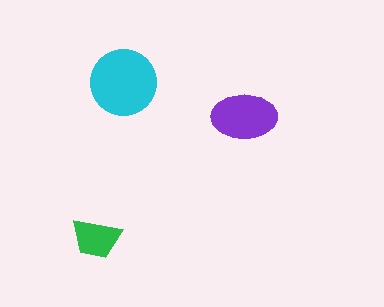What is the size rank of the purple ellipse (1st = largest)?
2nd.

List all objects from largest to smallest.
The cyan circle, the purple ellipse, the green trapezoid.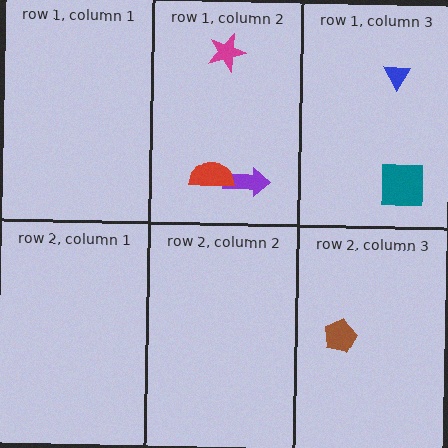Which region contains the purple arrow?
The row 1, column 2 region.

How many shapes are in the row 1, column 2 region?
3.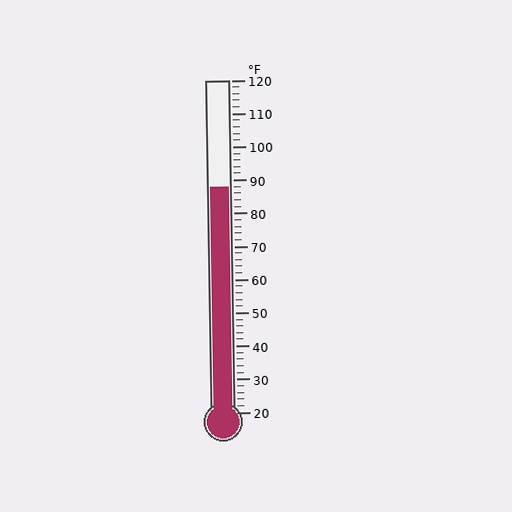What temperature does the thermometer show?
The thermometer shows approximately 88°F.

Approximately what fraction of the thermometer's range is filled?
The thermometer is filled to approximately 70% of its range.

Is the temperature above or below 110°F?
The temperature is below 110°F.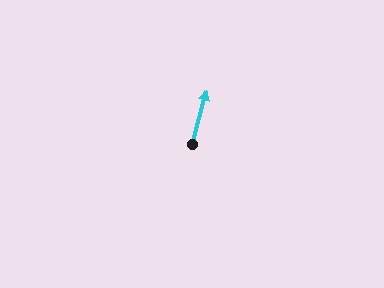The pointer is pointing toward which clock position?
Roughly 12 o'clock.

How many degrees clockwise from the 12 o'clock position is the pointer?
Approximately 15 degrees.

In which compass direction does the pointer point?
North.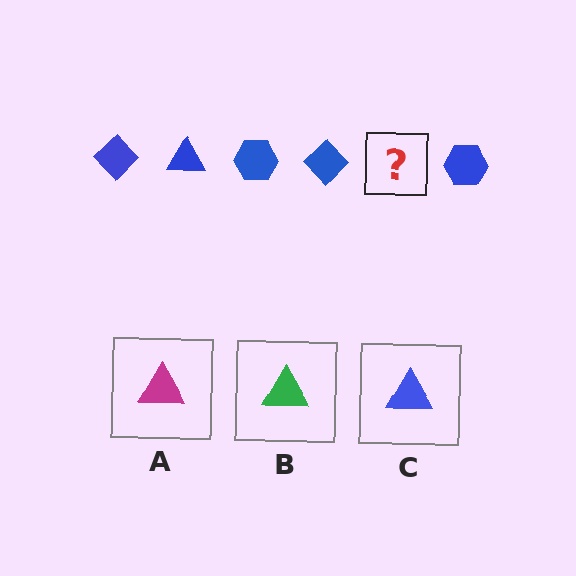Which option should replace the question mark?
Option C.